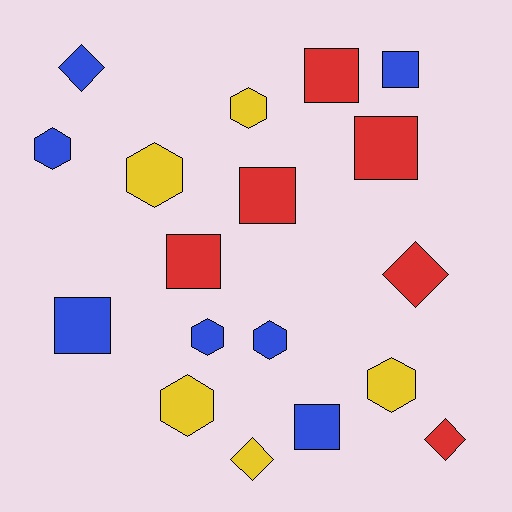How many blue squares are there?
There are 3 blue squares.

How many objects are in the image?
There are 18 objects.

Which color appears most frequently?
Blue, with 7 objects.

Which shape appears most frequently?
Hexagon, with 7 objects.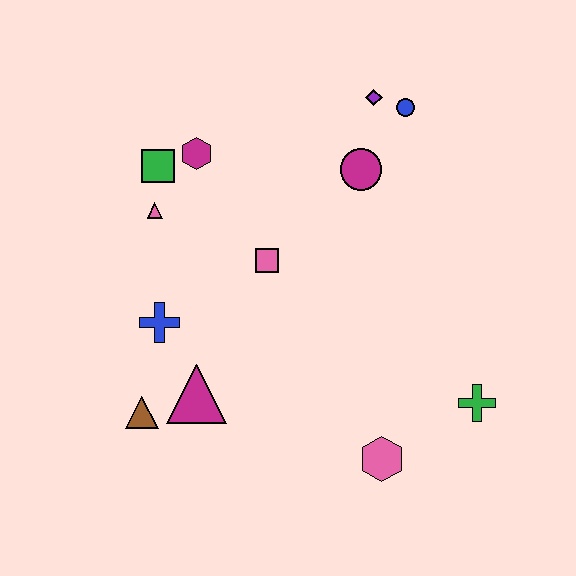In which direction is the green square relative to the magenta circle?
The green square is to the left of the magenta circle.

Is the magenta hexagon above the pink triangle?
Yes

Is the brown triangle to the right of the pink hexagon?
No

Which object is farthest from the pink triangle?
The green cross is farthest from the pink triangle.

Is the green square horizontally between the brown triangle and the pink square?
Yes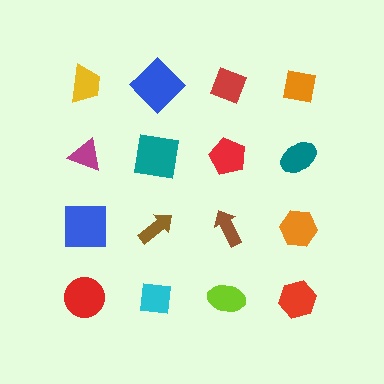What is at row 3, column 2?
A brown arrow.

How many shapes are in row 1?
4 shapes.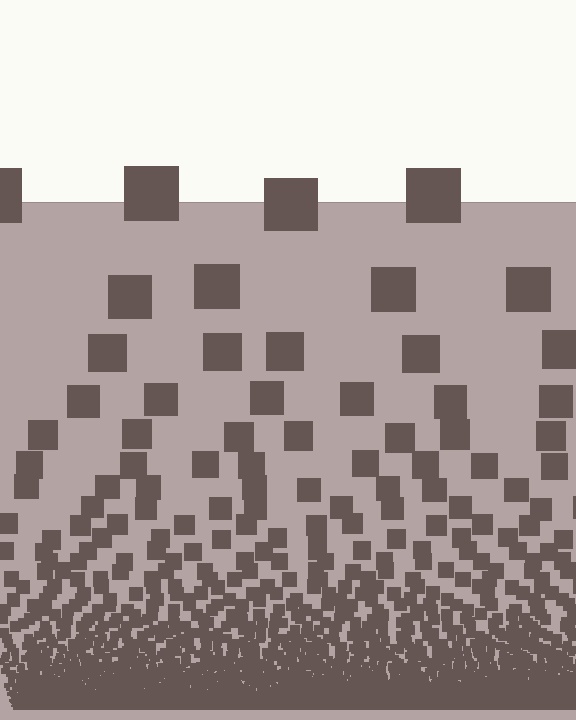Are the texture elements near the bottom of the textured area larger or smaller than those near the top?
Smaller. The gradient is inverted — elements near the bottom are smaller and denser.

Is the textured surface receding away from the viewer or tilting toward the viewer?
The surface appears to tilt toward the viewer. Texture elements get larger and sparser toward the top.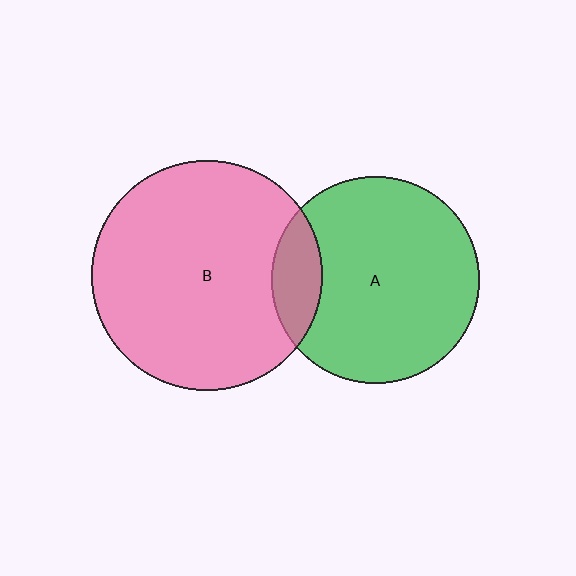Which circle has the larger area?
Circle B (pink).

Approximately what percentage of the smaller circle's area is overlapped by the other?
Approximately 15%.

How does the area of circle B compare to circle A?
Approximately 1.2 times.